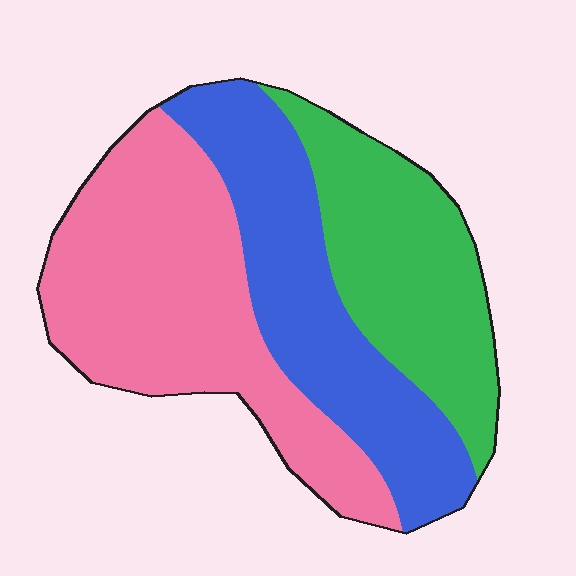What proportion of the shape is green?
Green covers around 30% of the shape.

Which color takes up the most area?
Pink, at roughly 40%.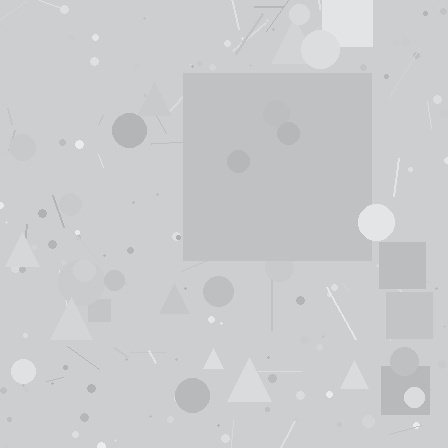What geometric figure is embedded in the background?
A square is embedded in the background.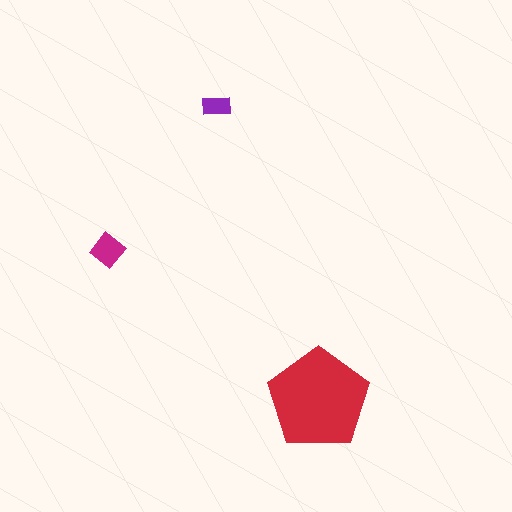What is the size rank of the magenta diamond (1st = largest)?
2nd.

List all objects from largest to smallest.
The red pentagon, the magenta diamond, the purple rectangle.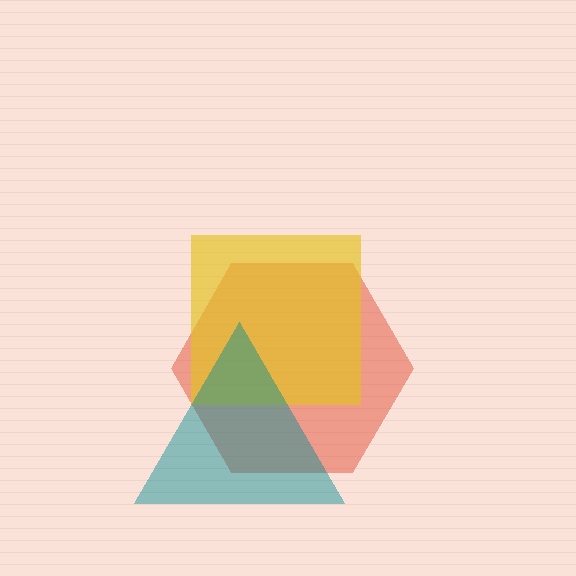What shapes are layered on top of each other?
The layered shapes are: a red hexagon, a yellow square, a teal triangle.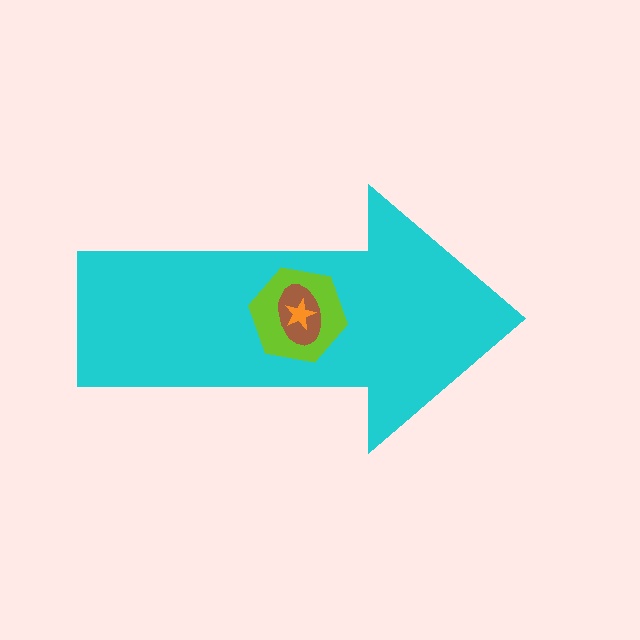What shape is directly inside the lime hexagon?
The brown ellipse.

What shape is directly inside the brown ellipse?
The orange star.